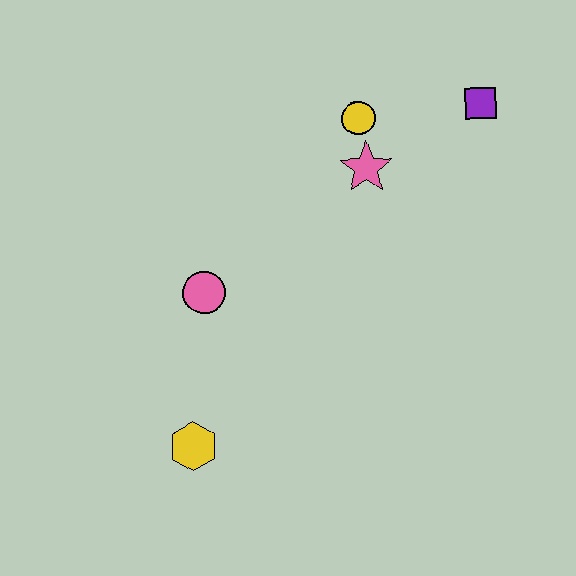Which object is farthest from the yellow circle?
The yellow hexagon is farthest from the yellow circle.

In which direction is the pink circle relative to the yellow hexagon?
The pink circle is above the yellow hexagon.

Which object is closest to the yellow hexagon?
The pink circle is closest to the yellow hexagon.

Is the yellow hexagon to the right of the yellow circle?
No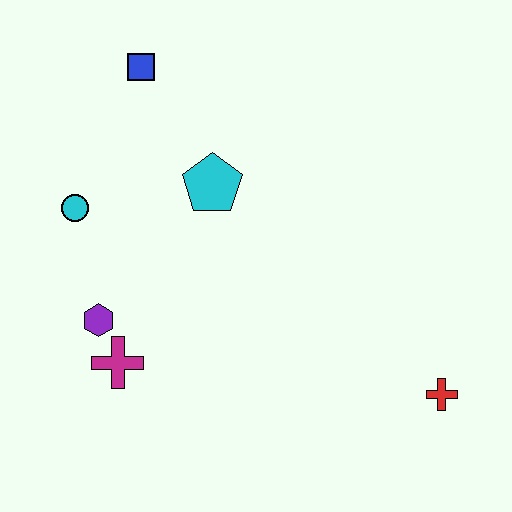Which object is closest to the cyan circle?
The purple hexagon is closest to the cyan circle.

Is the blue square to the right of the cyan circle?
Yes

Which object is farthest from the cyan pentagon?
The red cross is farthest from the cyan pentagon.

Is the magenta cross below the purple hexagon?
Yes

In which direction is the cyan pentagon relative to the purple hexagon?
The cyan pentagon is above the purple hexagon.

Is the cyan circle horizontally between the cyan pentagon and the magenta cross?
No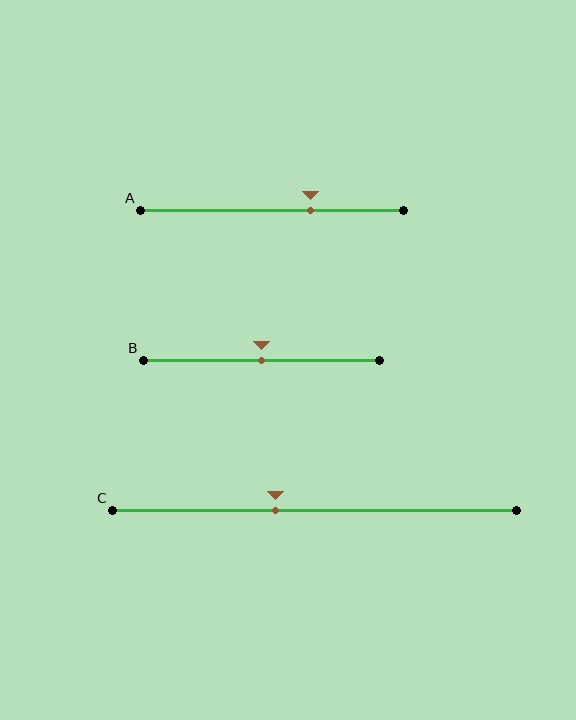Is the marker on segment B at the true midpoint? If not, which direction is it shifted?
Yes, the marker on segment B is at the true midpoint.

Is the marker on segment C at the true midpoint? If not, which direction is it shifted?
No, the marker on segment C is shifted to the left by about 10% of the segment length.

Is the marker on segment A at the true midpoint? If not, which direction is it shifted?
No, the marker on segment A is shifted to the right by about 15% of the segment length.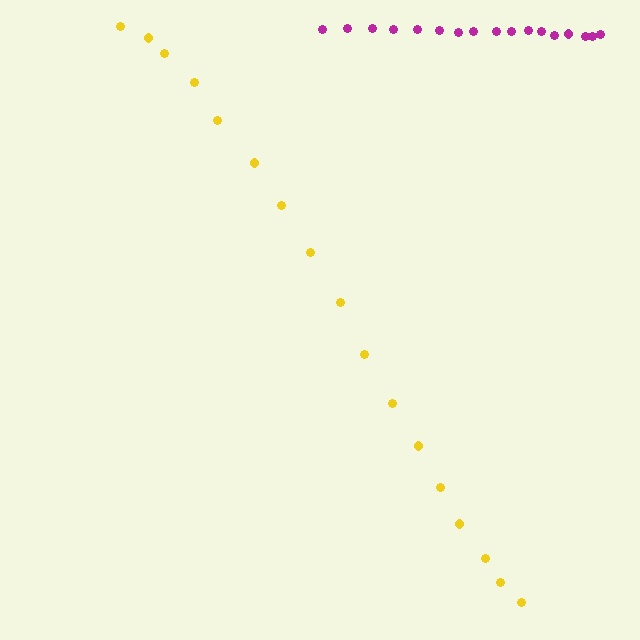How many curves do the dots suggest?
There are 2 distinct paths.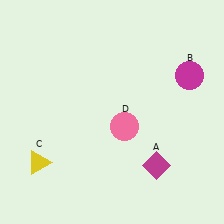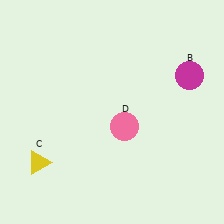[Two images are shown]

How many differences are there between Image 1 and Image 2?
There is 1 difference between the two images.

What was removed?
The magenta diamond (A) was removed in Image 2.